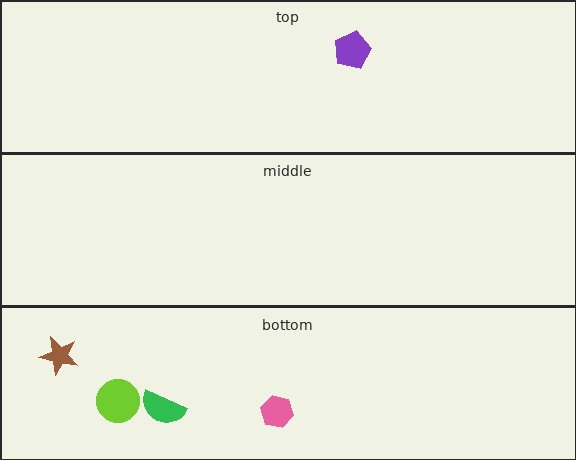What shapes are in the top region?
The purple pentagon.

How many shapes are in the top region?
1.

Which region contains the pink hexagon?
The bottom region.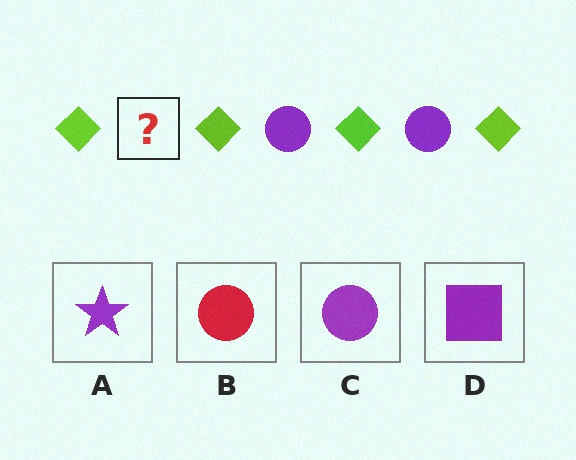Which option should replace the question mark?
Option C.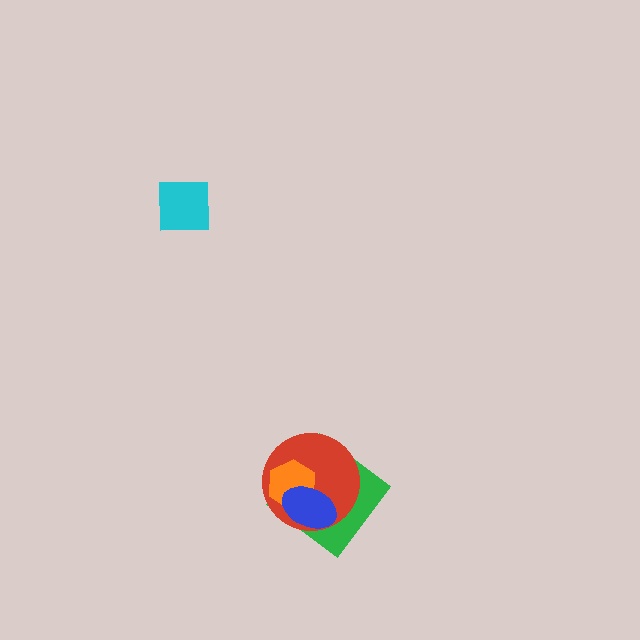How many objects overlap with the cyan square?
0 objects overlap with the cyan square.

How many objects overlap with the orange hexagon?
3 objects overlap with the orange hexagon.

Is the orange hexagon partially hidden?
Yes, it is partially covered by another shape.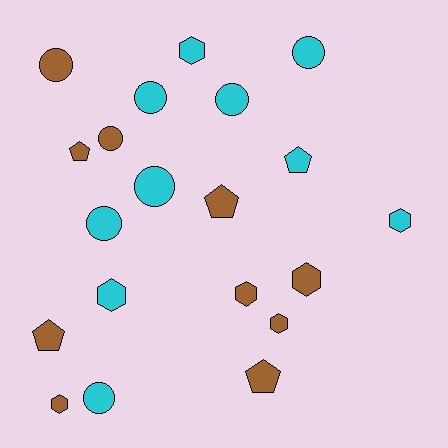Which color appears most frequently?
Brown, with 10 objects.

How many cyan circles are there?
There are 6 cyan circles.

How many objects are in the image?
There are 20 objects.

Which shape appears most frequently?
Circle, with 8 objects.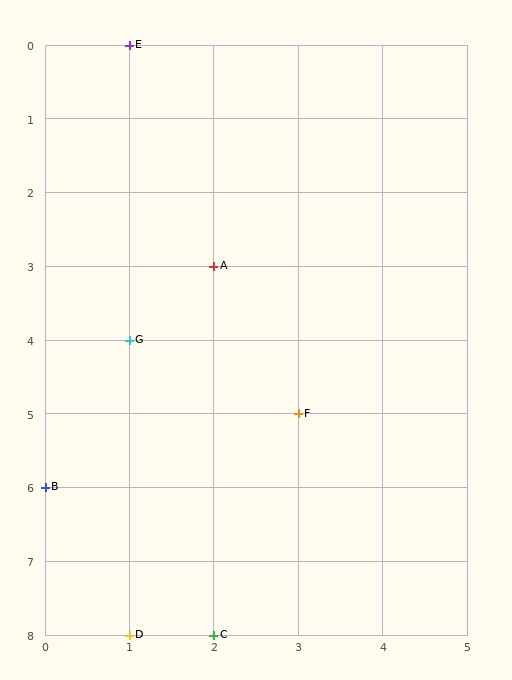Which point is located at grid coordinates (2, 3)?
Point A is at (2, 3).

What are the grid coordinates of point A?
Point A is at grid coordinates (2, 3).